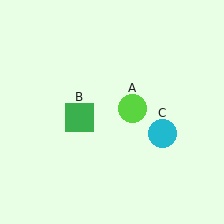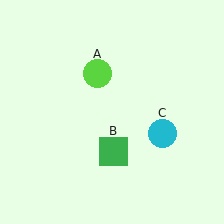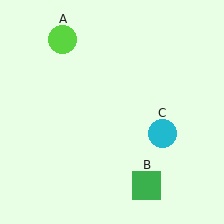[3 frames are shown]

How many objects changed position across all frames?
2 objects changed position: lime circle (object A), green square (object B).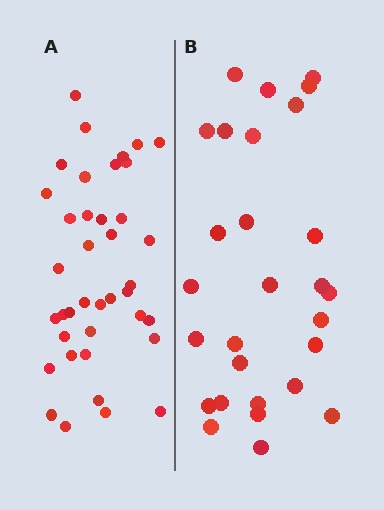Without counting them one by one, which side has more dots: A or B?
Region A (the left region) has more dots.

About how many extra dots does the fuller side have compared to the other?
Region A has roughly 12 or so more dots than region B.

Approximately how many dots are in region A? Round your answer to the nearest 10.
About 40 dots. (The exact count is 39, which rounds to 40.)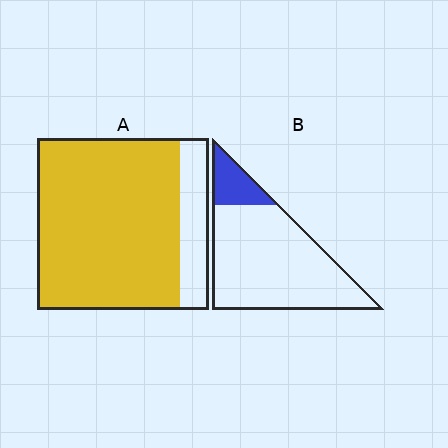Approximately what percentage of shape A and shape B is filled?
A is approximately 85% and B is approximately 15%.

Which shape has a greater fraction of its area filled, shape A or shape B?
Shape A.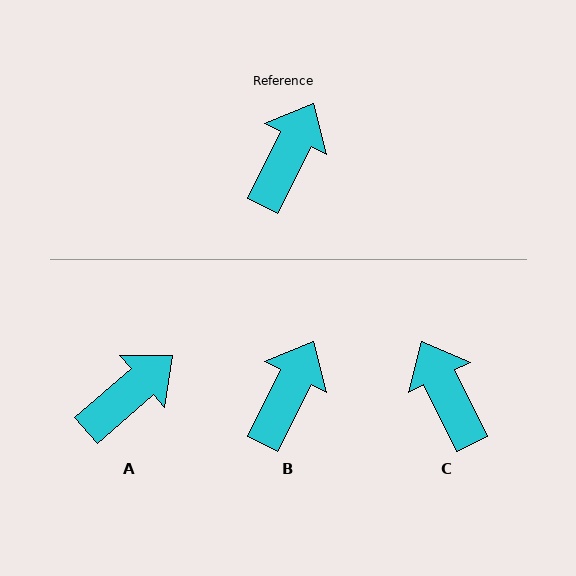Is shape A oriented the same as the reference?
No, it is off by about 23 degrees.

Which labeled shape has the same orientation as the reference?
B.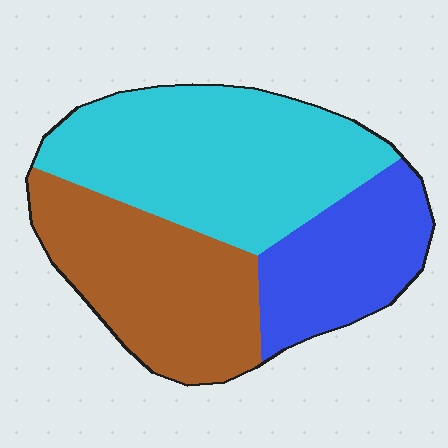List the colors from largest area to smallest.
From largest to smallest: cyan, brown, blue.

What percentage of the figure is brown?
Brown takes up between a sixth and a third of the figure.